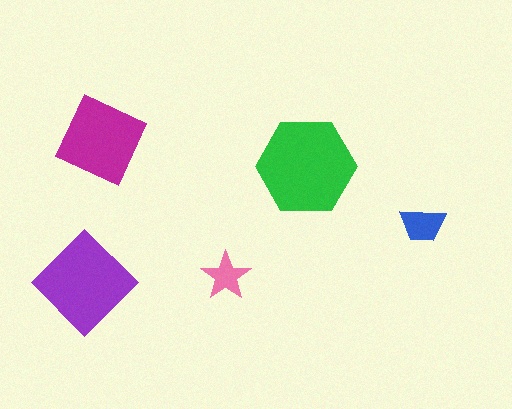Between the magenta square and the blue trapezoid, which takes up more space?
The magenta square.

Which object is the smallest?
The pink star.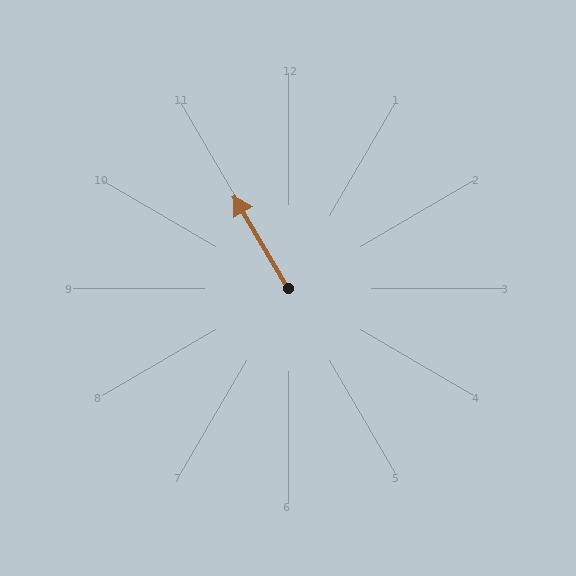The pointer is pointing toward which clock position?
Roughly 11 o'clock.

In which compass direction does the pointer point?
Northwest.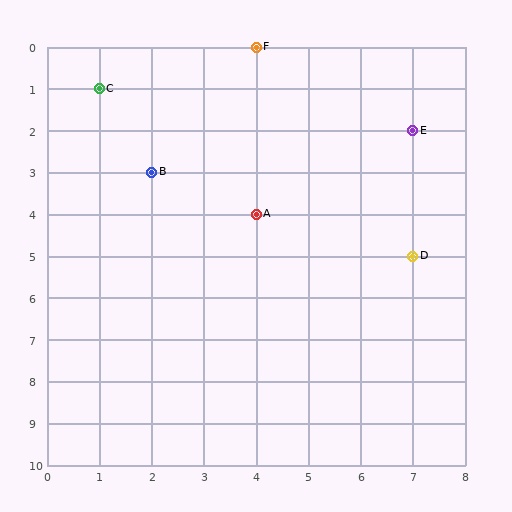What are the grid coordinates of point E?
Point E is at grid coordinates (7, 2).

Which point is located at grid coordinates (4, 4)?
Point A is at (4, 4).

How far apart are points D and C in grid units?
Points D and C are 6 columns and 4 rows apart (about 7.2 grid units diagonally).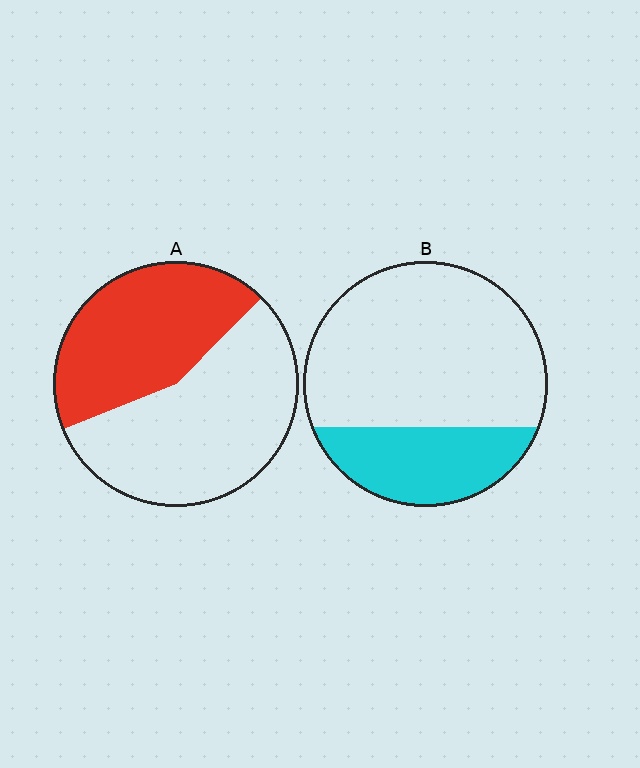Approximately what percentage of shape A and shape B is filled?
A is approximately 45% and B is approximately 30%.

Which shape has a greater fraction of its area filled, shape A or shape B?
Shape A.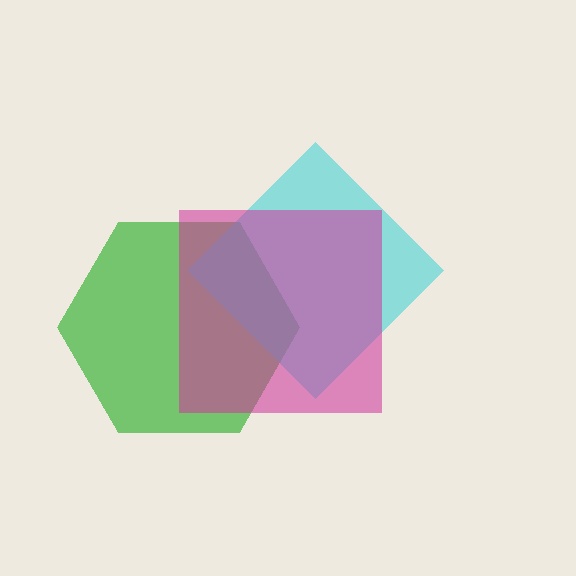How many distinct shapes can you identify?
There are 3 distinct shapes: a green hexagon, a cyan diamond, a magenta square.